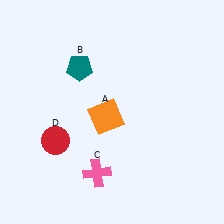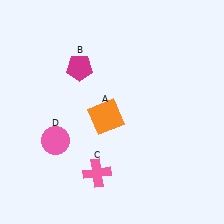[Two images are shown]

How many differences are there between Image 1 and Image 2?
There are 2 differences between the two images.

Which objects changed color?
B changed from teal to magenta. D changed from red to pink.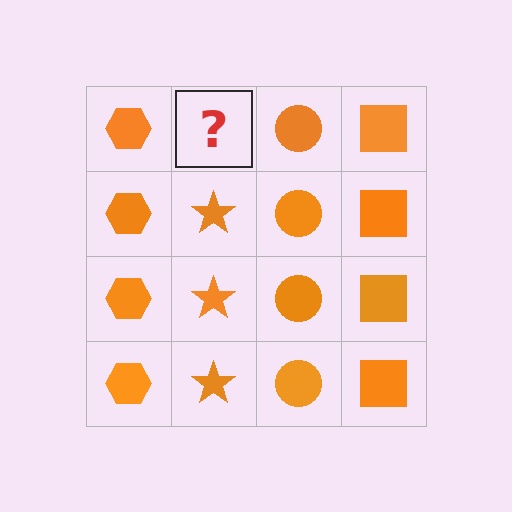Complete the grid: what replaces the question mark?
The question mark should be replaced with an orange star.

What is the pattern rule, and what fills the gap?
The rule is that each column has a consistent shape. The gap should be filled with an orange star.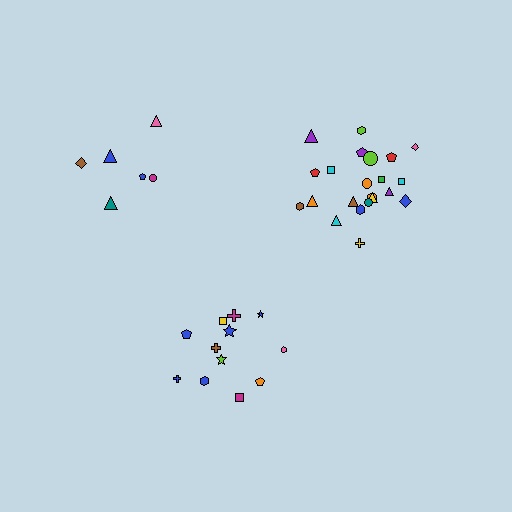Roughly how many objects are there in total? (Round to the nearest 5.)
Roughly 40 objects in total.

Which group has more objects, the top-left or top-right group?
The top-right group.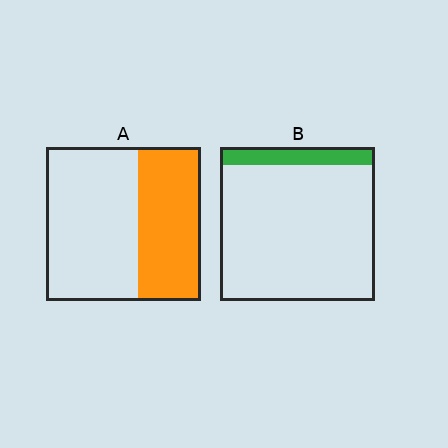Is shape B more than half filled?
No.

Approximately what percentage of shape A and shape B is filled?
A is approximately 40% and B is approximately 10%.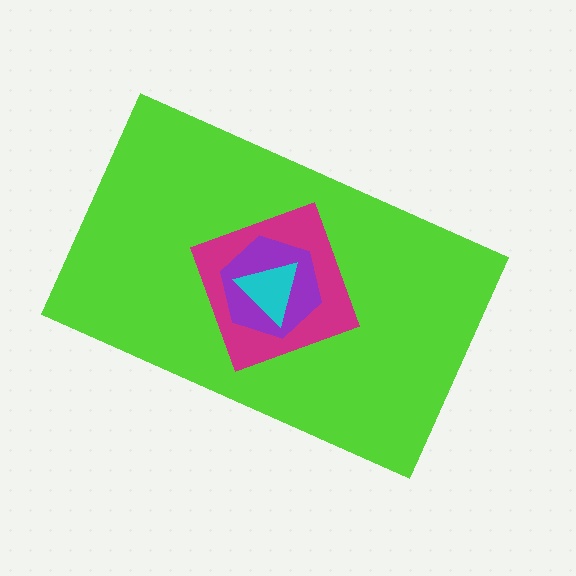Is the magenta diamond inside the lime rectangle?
Yes.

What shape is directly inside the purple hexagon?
The cyan triangle.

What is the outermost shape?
The lime rectangle.